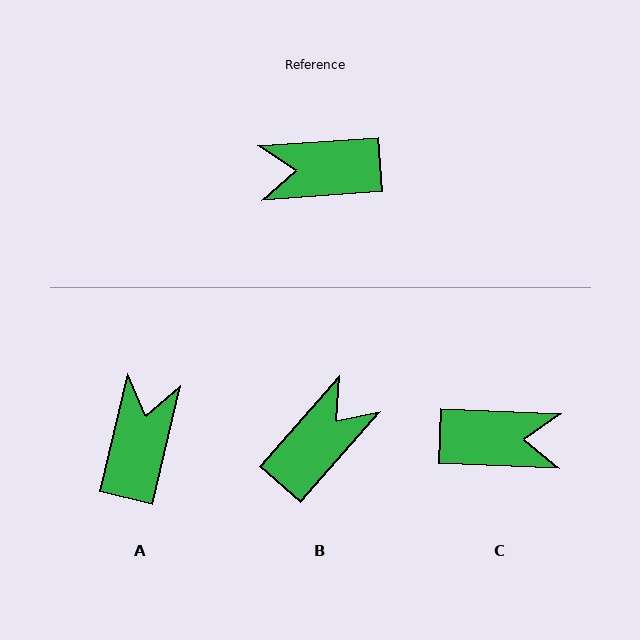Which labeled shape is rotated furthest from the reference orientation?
C, about 174 degrees away.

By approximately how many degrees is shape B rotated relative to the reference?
Approximately 136 degrees clockwise.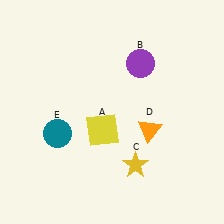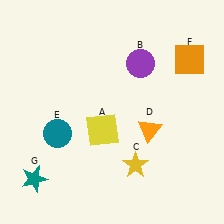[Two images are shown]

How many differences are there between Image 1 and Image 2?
There are 2 differences between the two images.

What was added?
An orange square (F), a teal star (G) were added in Image 2.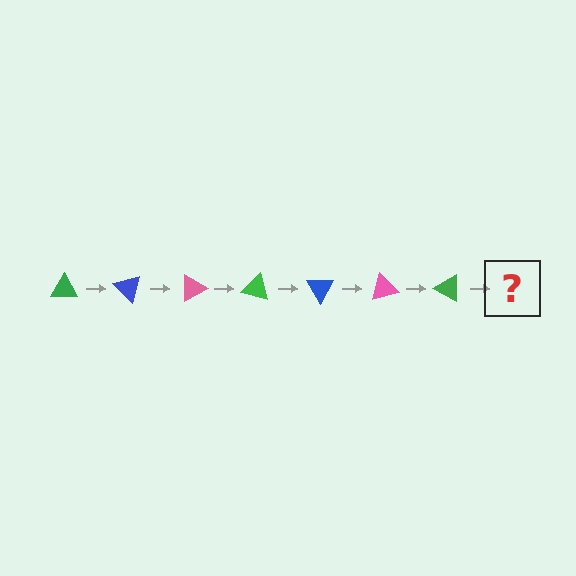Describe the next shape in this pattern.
It should be a blue triangle, rotated 315 degrees from the start.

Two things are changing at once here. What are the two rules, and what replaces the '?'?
The two rules are that it rotates 45 degrees each step and the color cycles through green, blue, and pink. The '?' should be a blue triangle, rotated 315 degrees from the start.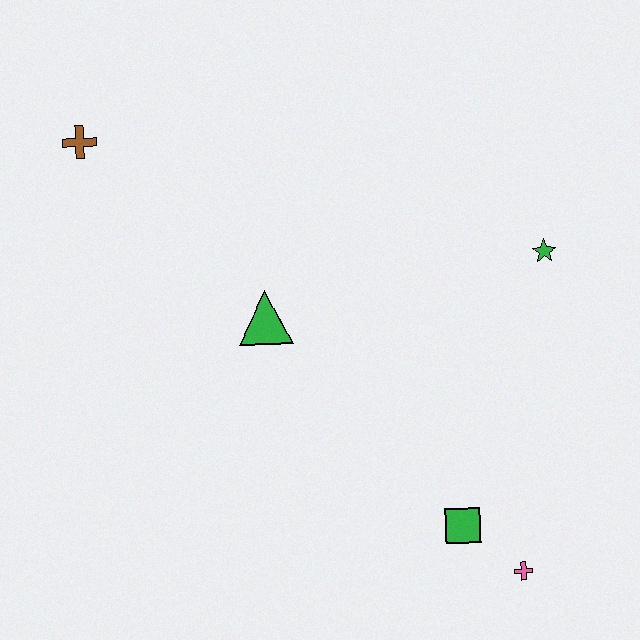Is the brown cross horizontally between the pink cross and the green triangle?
No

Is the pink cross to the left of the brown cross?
No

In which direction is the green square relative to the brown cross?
The green square is below the brown cross.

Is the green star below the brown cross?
Yes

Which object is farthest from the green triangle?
The pink cross is farthest from the green triangle.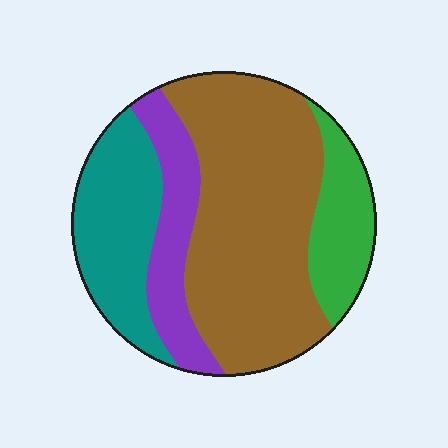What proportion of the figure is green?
Green covers roughly 15% of the figure.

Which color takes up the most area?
Brown, at roughly 50%.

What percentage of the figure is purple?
Purple covers around 15% of the figure.